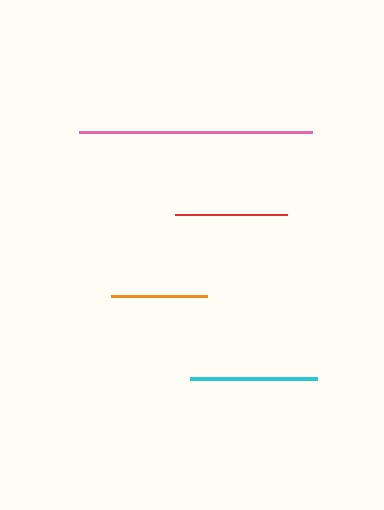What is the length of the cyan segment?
The cyan segment is approximately 127 pixels long.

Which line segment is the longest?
The pink line is the longest at approximately 233 pixels.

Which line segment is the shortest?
The orange line is the shortest at approximately 96 pixels.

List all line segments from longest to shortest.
From longest to shortest: pink, cyan, red, orange.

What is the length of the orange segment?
The orange segment is approximately 96 pixels long.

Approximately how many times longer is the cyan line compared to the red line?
The cyan line is approximately 1.1 times the length of the red line.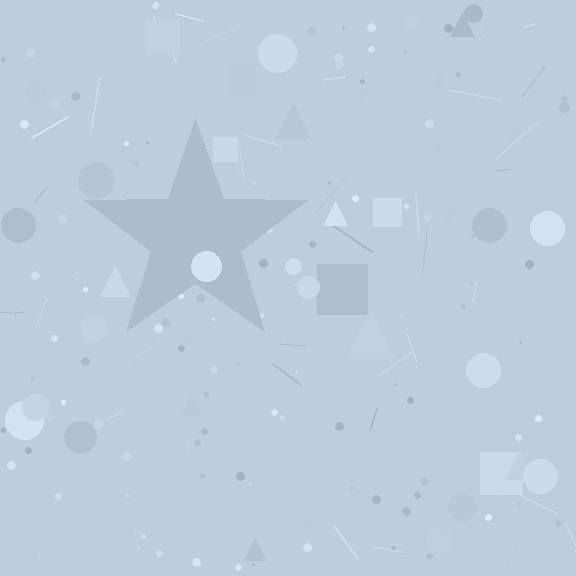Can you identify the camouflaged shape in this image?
The camouflaged shape is a star.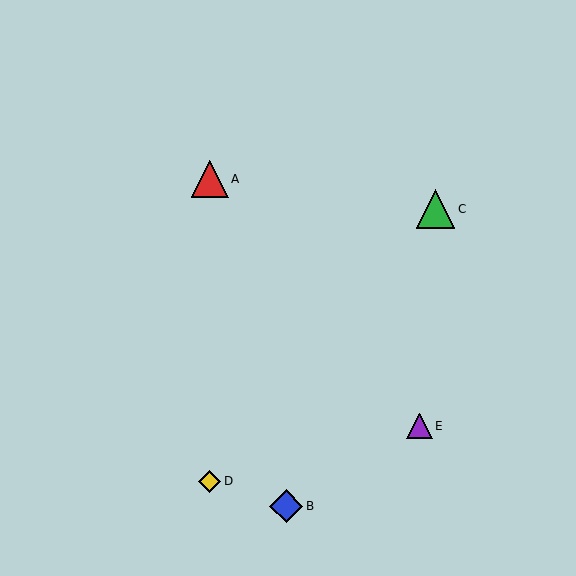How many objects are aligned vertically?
2 objects (A, D) are aligned vertically.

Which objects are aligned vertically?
Objects A, D are aligned vertically.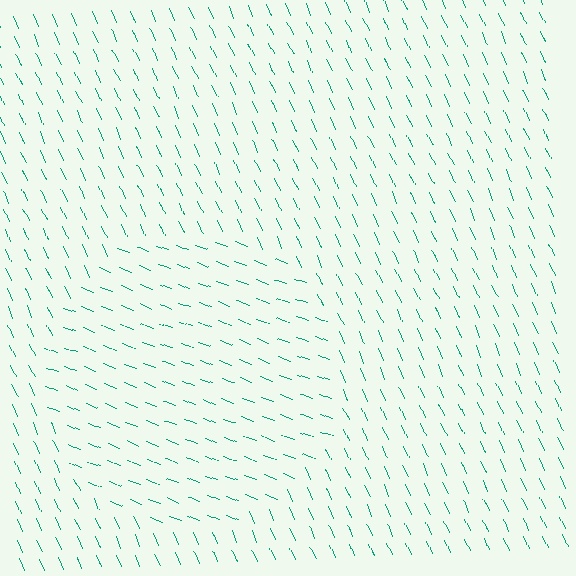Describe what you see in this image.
The image is filled with small teal line segments. A circle region in the image has lines oriented differently from the surrounding lines, creating a visible texture boundary.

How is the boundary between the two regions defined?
The boundary is defined purely by a change in line orientation (approximately 45 degrees difference). All lines are the same color and thickness.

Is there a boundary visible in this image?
Yes, there is a texture boundary formed by a change in line orientation.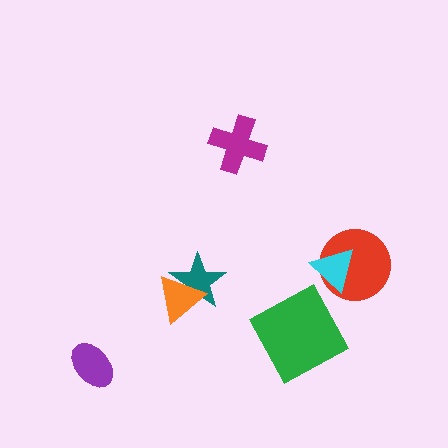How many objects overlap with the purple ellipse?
0 objects overlap with the purple ellipse.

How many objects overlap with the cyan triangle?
1 object overlaps with the cyan triangle.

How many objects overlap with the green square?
0 objects overlap with the green square.